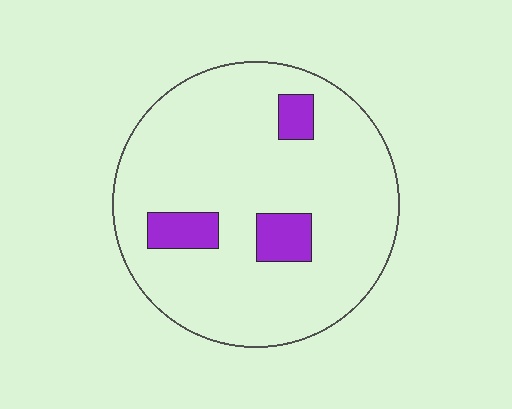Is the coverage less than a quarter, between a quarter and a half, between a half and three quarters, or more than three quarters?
Less than a quarter.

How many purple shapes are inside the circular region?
3.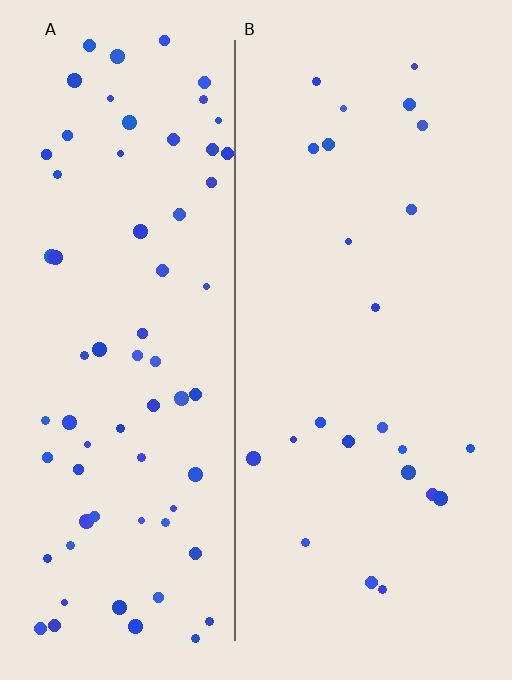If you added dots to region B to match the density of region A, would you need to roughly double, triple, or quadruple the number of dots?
Approximately triple.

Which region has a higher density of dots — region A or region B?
A (the left).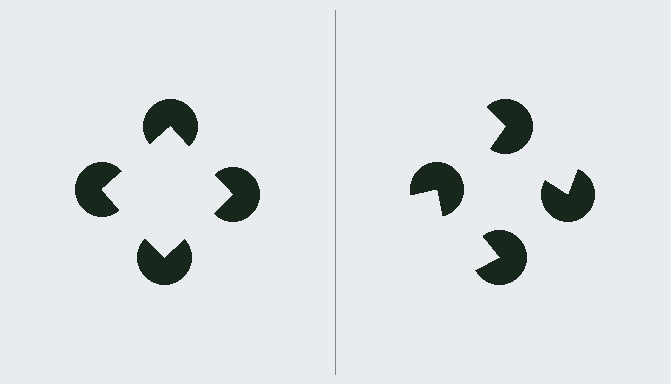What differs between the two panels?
The pac-man discs are positioned identically on both sides; only the wedge orientations differ. On the left they align to a square; on the right they are misaligned.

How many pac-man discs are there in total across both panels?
8 — 4 on each side.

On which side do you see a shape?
An illusory square appears on the left side. On the right side the wedge cuts are rotated, so no coherent shape forms.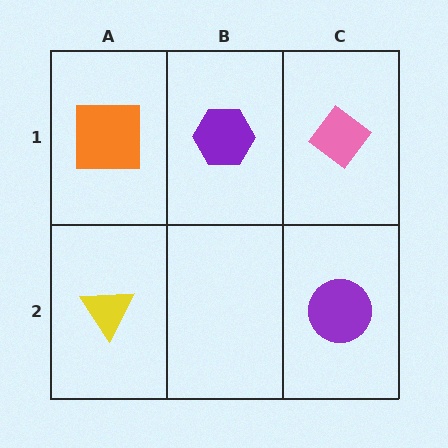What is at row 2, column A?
A yellow triangle.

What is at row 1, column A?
An orange square.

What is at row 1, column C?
A pink diamond.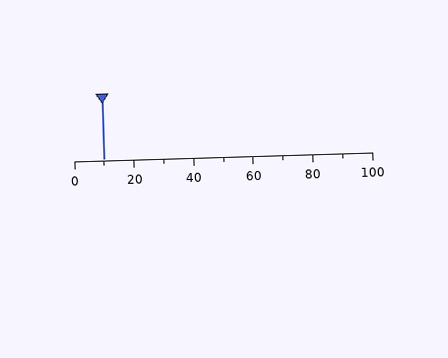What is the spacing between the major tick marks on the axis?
The major ticks are spaced 20 apart.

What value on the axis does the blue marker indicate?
The marker indicates approximately 10.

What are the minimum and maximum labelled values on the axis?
The axis runs from 0 to 100.